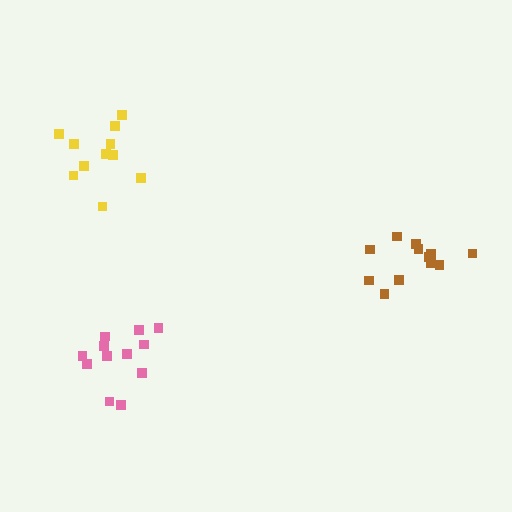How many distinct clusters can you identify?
There are 3 distinct clusters.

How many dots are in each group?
Group 1: 12 dots, Group 2: 12 dots, Group 3: 12 dots (36 total).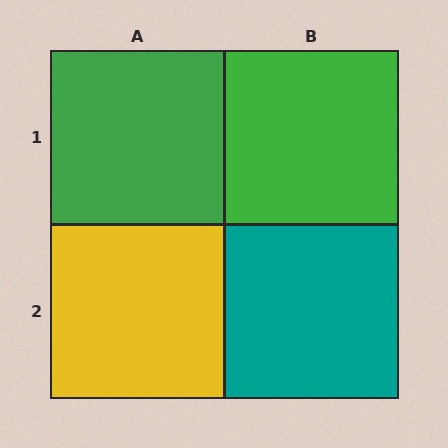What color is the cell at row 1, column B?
Green.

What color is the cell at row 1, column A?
Green.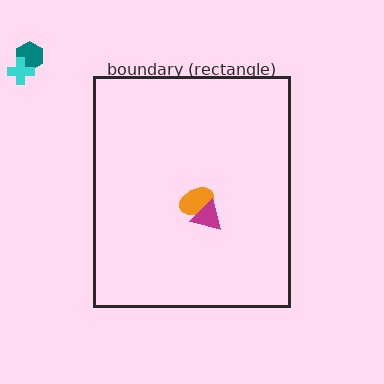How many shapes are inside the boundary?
2 inside, 2 outside.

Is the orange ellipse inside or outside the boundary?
Inside.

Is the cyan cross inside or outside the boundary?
Outside.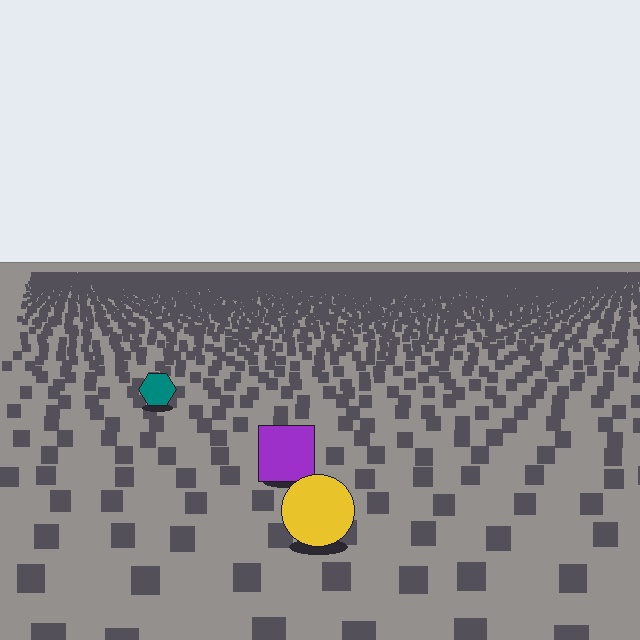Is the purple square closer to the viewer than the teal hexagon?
Yes. The purple square is closer — you can tell from the texture gradient: the ground texture is coarser near it.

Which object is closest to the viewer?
The yellow circle is closest. The texture marks near it are larger and more spread out.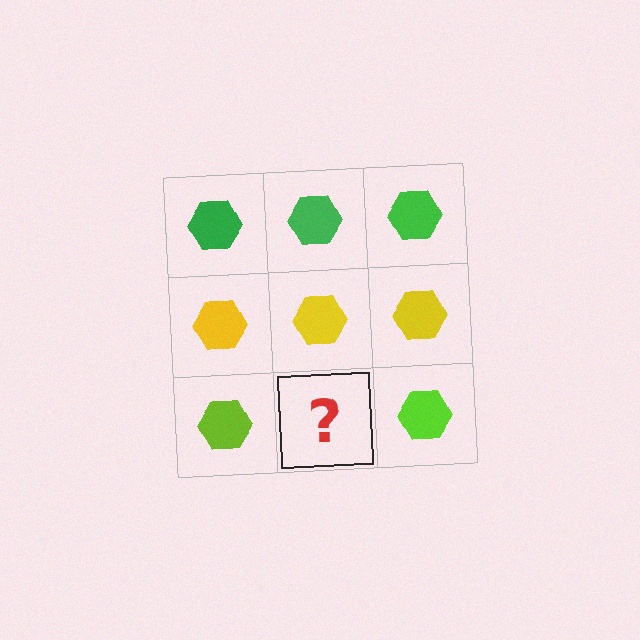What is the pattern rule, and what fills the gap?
The rule is that each row has a consistent color. The gap should be filled with a lime hexagon.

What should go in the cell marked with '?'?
The missing cell should contain a lime hexagon.